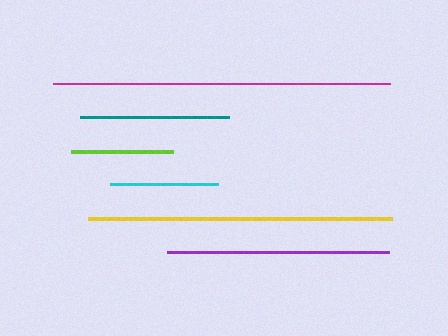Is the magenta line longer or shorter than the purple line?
The magenta line is longer than the purple line.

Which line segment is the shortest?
The lime line is the shortest at approximately 101 pixels.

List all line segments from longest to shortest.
From longest to shortest: magenta, yellow, purple, teal, cyan, lime.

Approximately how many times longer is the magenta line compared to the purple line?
The magenta line is approximately 1.5 times the length of the purple line.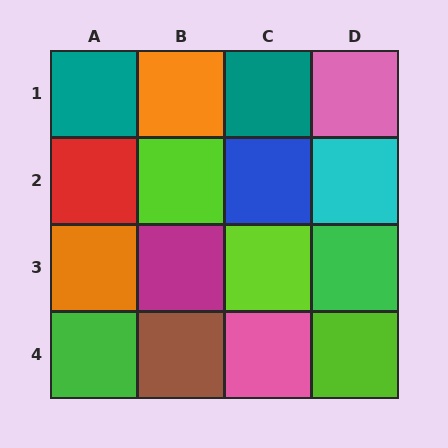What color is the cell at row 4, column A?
Green.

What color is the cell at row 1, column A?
Teal.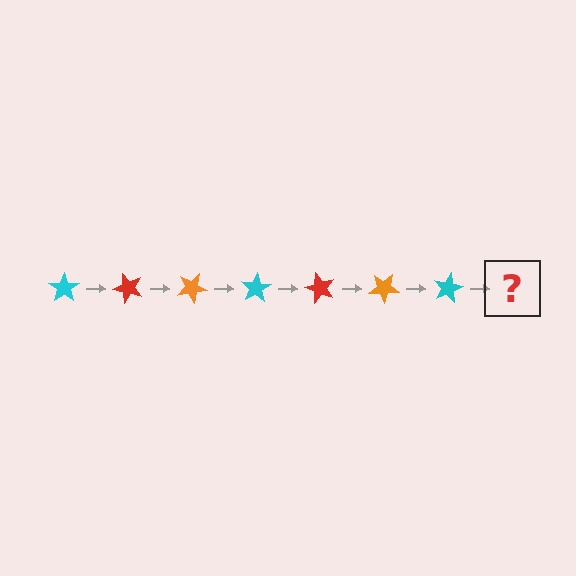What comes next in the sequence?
The next element should be a red star, rotated 350 degrees from the start.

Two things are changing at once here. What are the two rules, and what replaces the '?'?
The two rules are that it rotates 50 degrees each step and the color cycles through cyan, red, and orange. The '?' should be a red star, rotated 350 degrees from the start.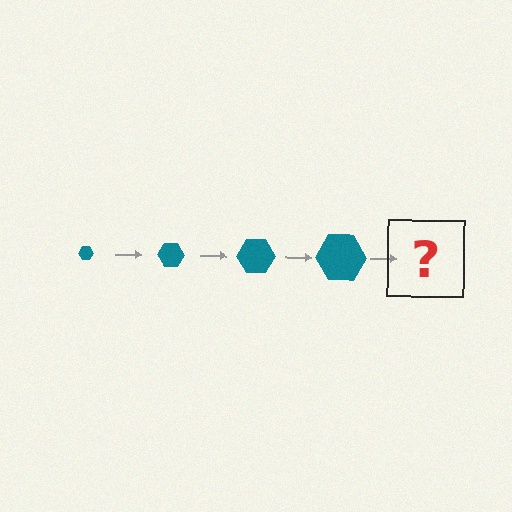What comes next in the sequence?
The next element should be a teal hexagon, larger than the previous one.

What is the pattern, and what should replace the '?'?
The pattern is that the hexagon gets progressively larger each step. The '?' should be a teal hexagon, larger than the previous one.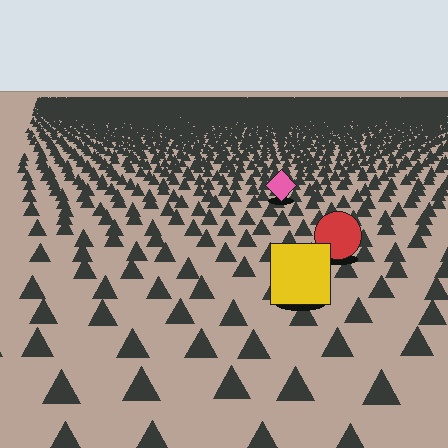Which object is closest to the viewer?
The yellow square is closest. The texture marks near it are larger and more spread out.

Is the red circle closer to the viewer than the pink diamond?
Yes. The red circle is closer — you can tell from the texture gradient: the ground texture is coarser near it.